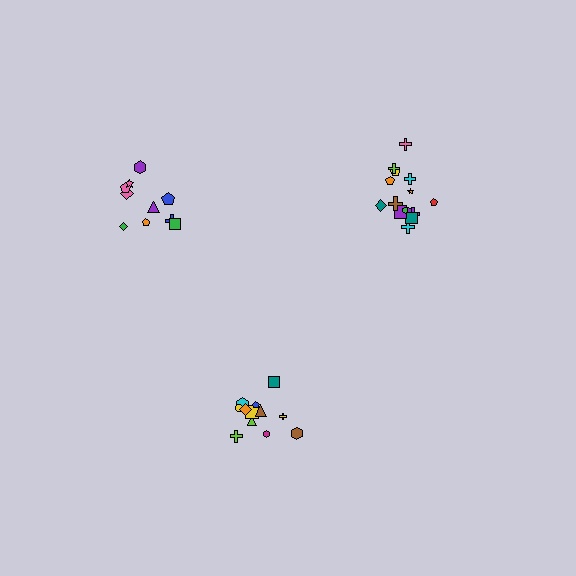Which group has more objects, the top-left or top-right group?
The top-right group.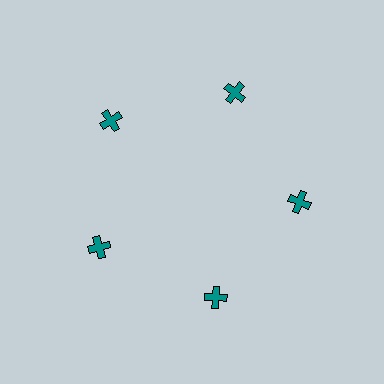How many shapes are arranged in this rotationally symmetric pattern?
There are 5 shapes, arranged in 5 groups of 1.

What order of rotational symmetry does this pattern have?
This pattern has 5-fold rotational symmetry.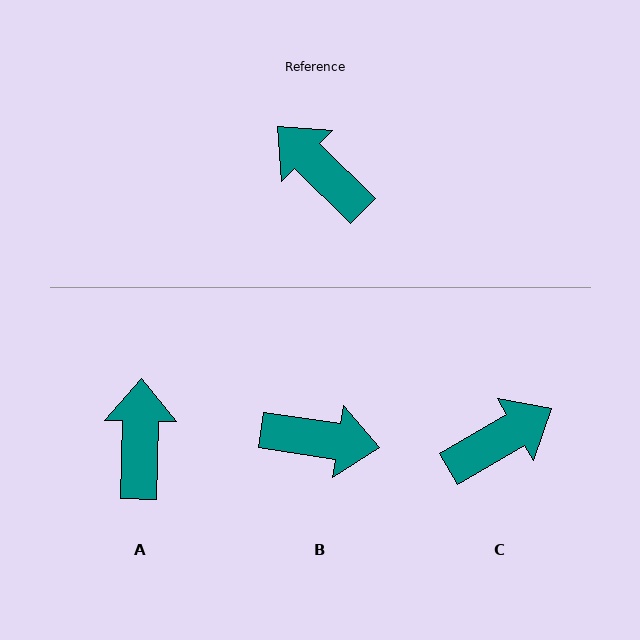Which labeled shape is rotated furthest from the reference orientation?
B, about 144 degrees away.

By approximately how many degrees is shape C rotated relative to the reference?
Approximately 105 degrees clockwise.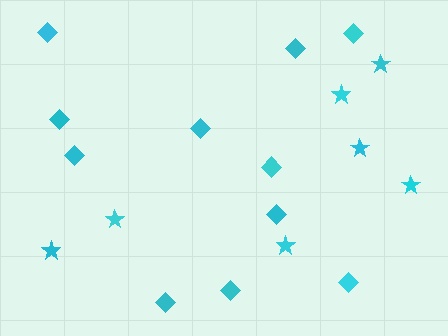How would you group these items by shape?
There are 2 groups: one group of diamonds (11) and one group of stars (7).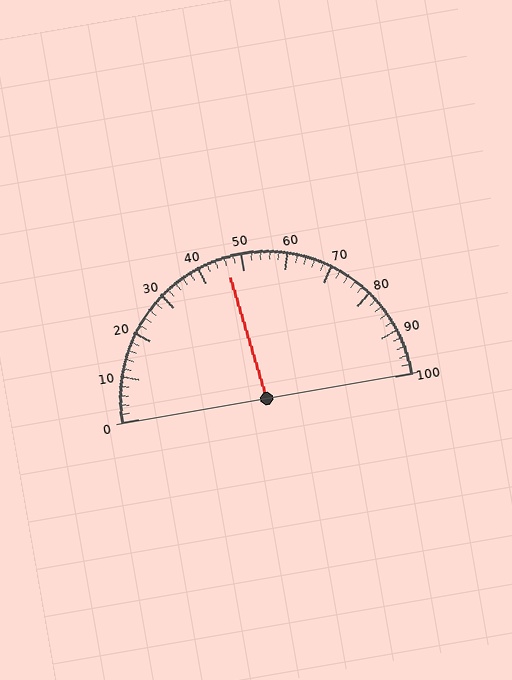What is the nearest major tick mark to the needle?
The nearest major tick mark is 50.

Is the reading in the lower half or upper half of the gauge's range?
The reading is in the lower half of the range (0 to 100).